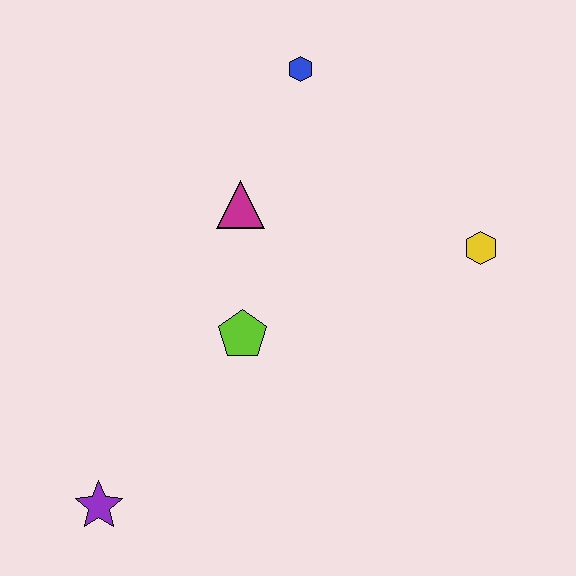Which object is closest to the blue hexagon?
The magenta triangle is closest to the blue hexagon.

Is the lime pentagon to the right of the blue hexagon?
No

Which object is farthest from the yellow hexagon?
The purple star is farthest from the yellow hexagon.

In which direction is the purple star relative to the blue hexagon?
The purple star is below the blue hexagon.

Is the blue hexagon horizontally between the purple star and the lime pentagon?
No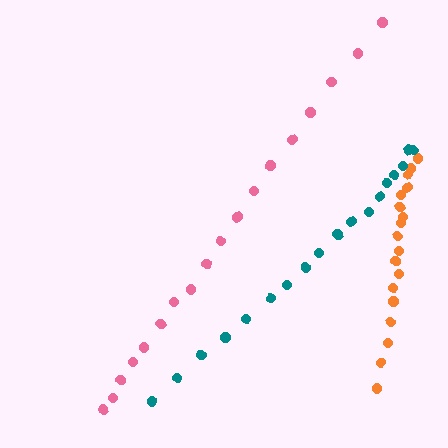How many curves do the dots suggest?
There are 3 distinct paths.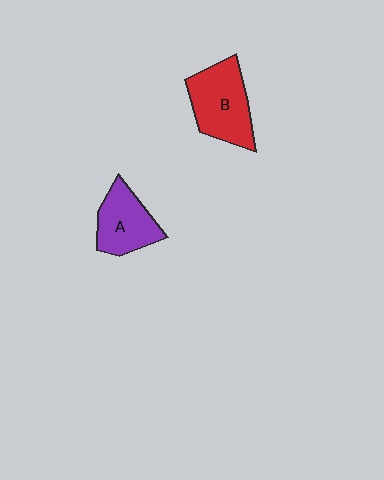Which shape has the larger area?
Shape B (red).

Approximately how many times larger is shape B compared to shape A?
Approximately 1.3 times.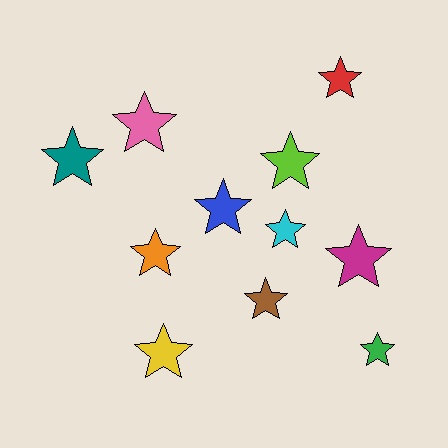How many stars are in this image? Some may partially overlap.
There are 11 stars.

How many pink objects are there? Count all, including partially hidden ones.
There is 1 pink object.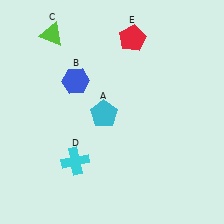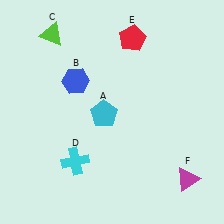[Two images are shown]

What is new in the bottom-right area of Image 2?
A magenta triangle (F) was added in the bottom-right area of Image 2.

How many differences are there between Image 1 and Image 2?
There is 1 difference between the two images.